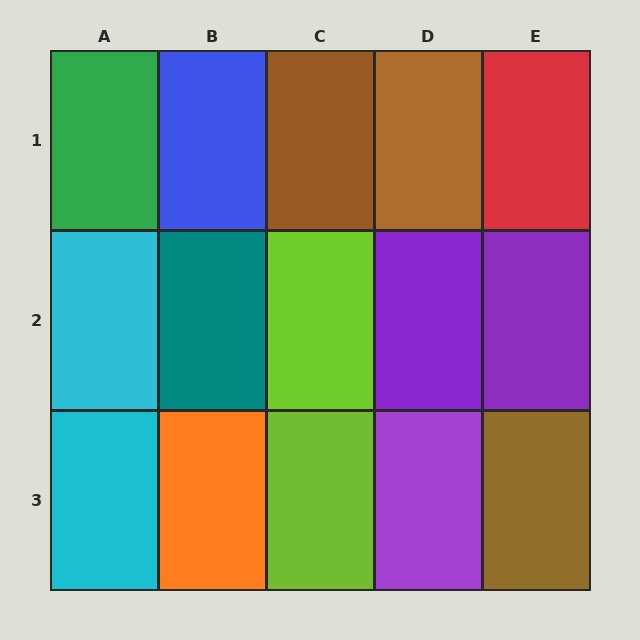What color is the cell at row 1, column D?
Brown.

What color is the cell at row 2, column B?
Teal.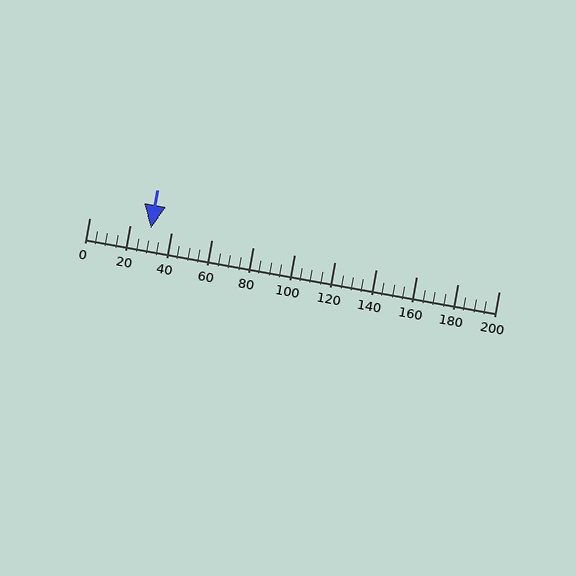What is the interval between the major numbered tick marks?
The major tick marks are spaced 20 units apart.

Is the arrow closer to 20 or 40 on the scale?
The arrow is closer to 40.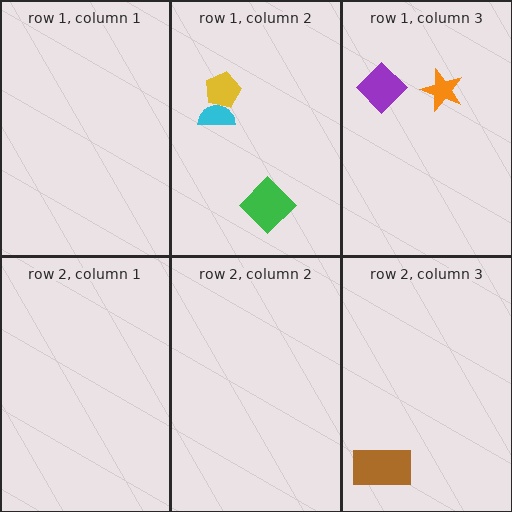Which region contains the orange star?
The row 1, column 3 region.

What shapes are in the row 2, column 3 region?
The brown rectangle.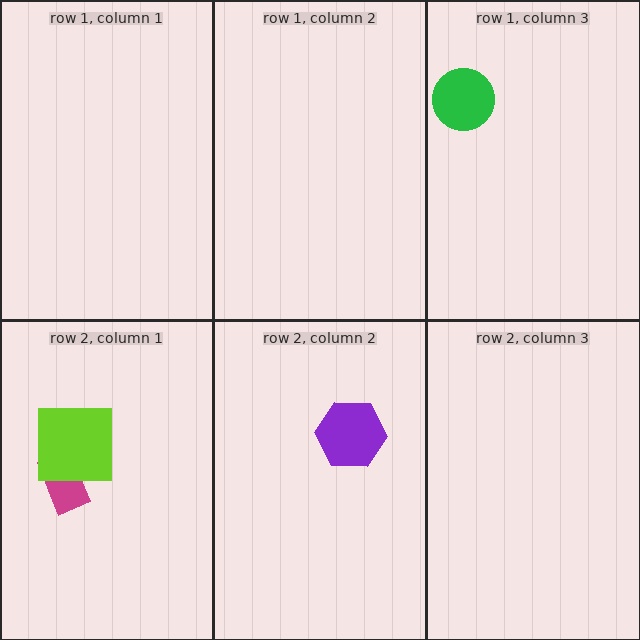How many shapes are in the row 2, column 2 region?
1.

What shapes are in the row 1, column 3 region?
The green circle.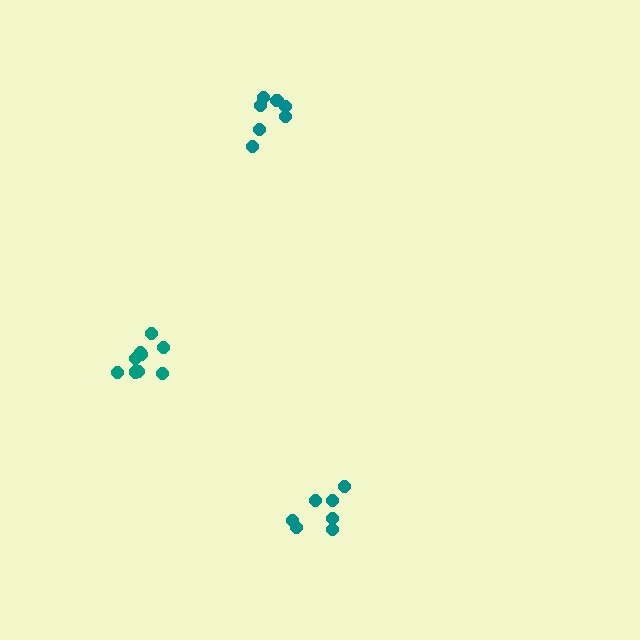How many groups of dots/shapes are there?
There are 3 groups.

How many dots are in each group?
Group 1: 7 dots, Group 2: 10 dots, Group 3: 7 dots (24 total).